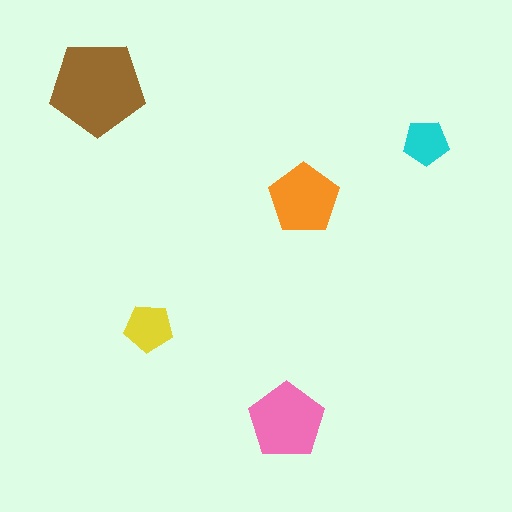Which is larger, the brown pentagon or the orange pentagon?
The brown one.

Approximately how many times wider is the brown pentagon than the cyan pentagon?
About 2 times wider.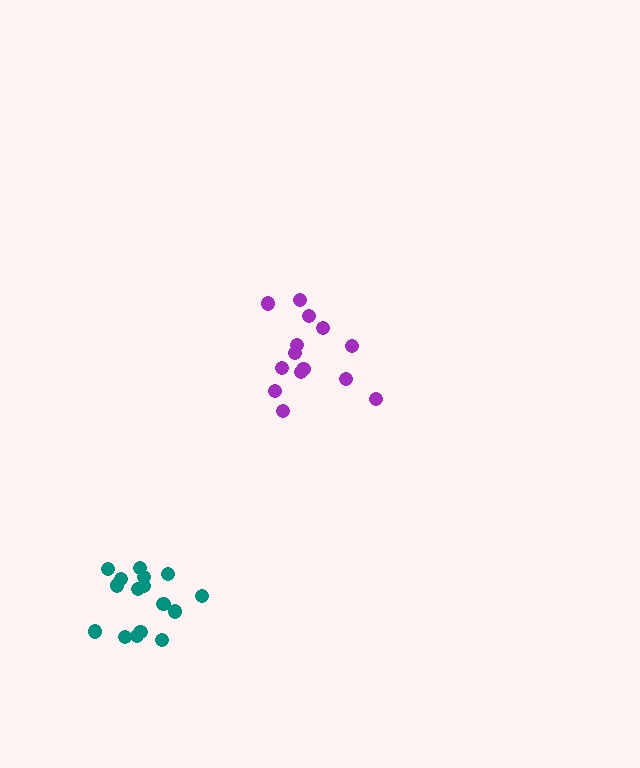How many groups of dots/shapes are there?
There are 2 groups.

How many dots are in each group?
Group 1: 15 dots, Group 2: 16 dots (31 total).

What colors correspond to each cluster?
The clusters are colored: purple, teal.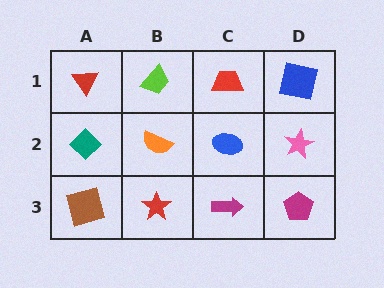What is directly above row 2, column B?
A lime trapezoid.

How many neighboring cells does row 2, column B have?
4.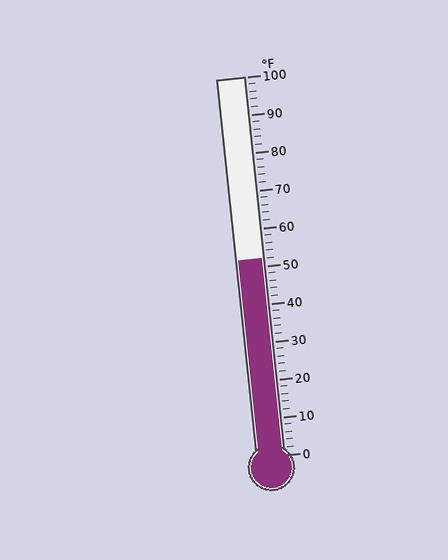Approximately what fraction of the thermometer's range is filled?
The thermometer is filled to approximately 50% of its range.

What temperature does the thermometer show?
The thermometer shows approximately 52°F.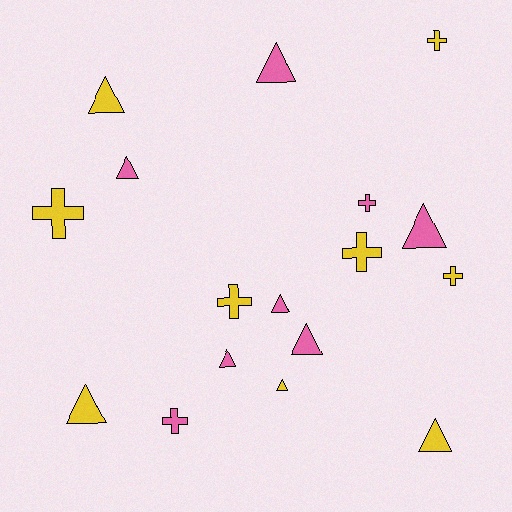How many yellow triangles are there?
There are 4 yellow triangles.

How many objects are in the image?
There are 17 objects.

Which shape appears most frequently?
Triangle, with 10 objects.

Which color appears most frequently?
Yellow, with 9 objects.